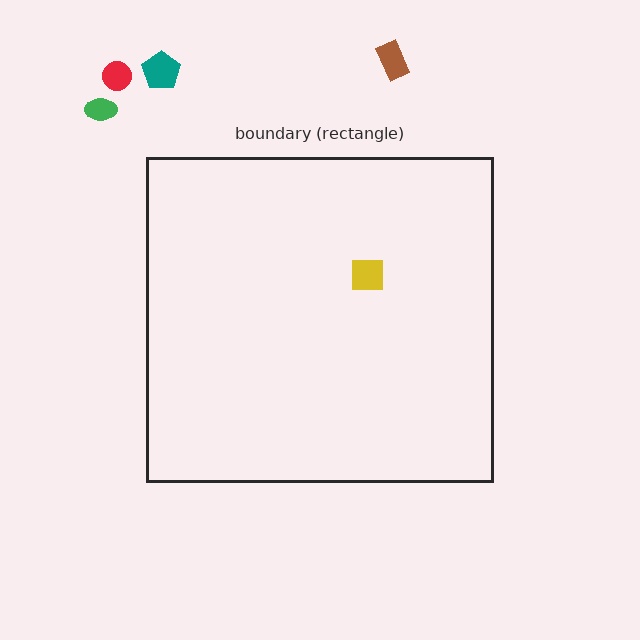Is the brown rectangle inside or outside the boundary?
Outside.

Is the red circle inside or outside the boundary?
Outside.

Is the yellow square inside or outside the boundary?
Inside.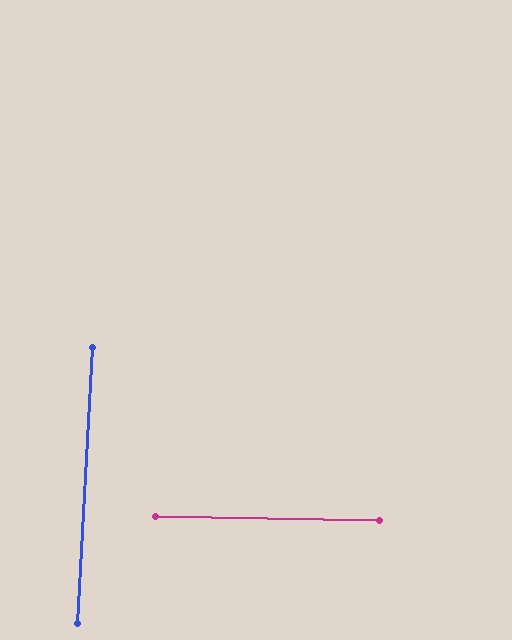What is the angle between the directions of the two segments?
Approximately 88 degrees.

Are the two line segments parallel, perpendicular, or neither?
Perpendicular — they meet at approximately 88°.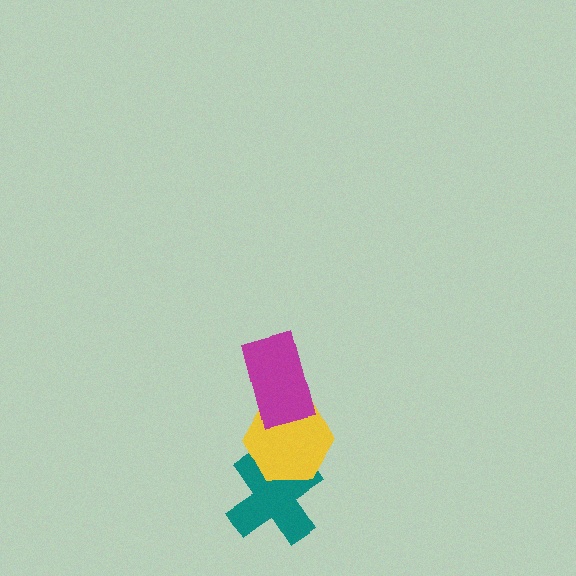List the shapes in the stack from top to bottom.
From top to bottom: the magenta rectangle, the yellow hexagon, the teal cross.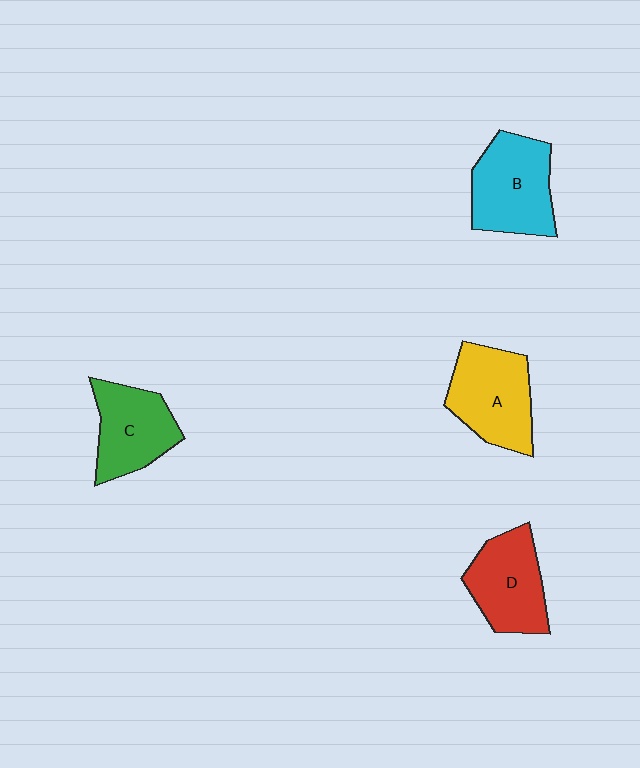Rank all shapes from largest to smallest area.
From largest to smallest: B (cyan), A (yellow), D (red), C (green).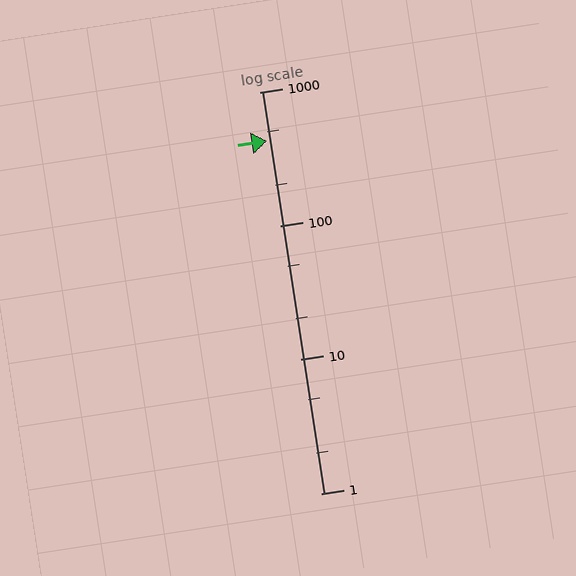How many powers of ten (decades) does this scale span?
The scale spans 3 decades, from 1 to 1000.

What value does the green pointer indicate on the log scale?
The pointer indicates approximately 430.